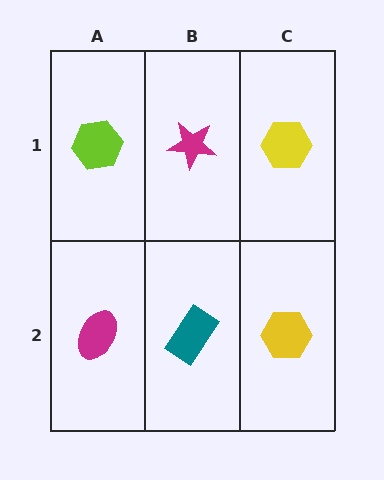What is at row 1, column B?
A magenta star.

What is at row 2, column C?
A yellow hexagon.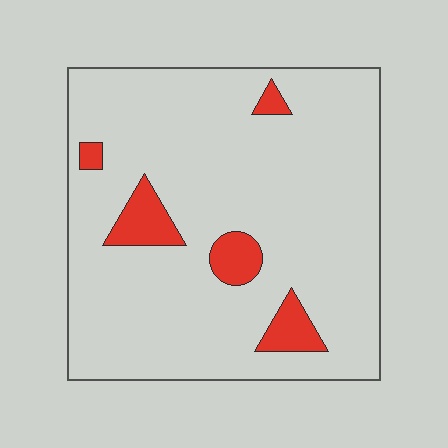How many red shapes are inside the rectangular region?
5.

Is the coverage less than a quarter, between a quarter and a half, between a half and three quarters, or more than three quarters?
Less than a quarter.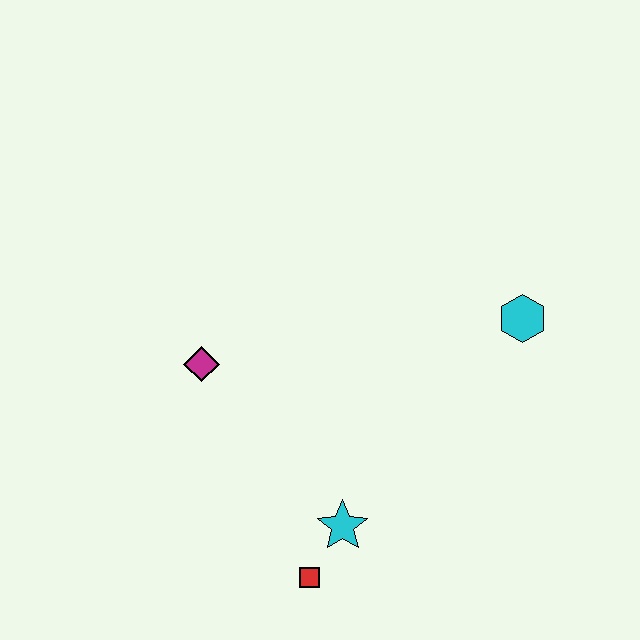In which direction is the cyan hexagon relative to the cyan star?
The cyan hexagon is above the cyan star.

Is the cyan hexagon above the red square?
Yes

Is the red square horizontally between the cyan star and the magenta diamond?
Yes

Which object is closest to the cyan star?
The red square is closest to the cyan star.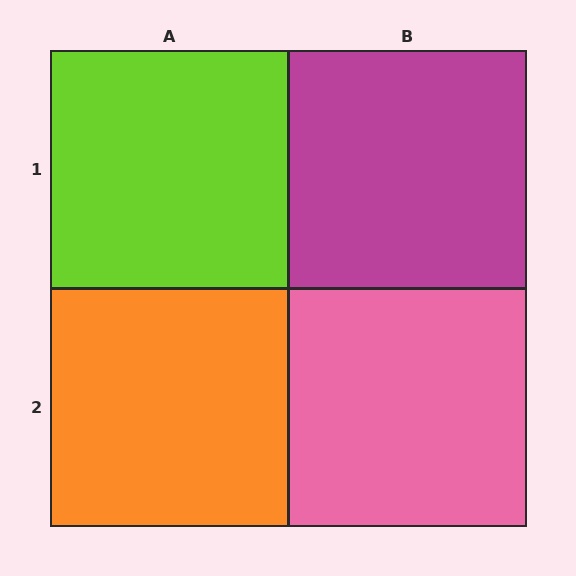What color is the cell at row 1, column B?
Magenta.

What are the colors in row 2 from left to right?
Orange, pink.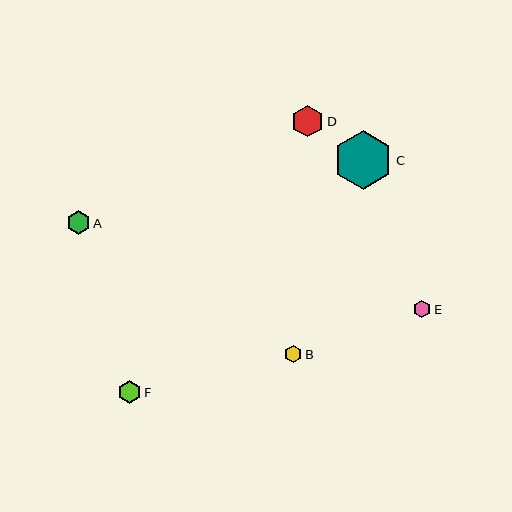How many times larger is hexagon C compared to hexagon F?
Hexagon C is approximately 2.5 times the size of hexagon F.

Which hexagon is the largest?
Hexagon C is the largest with a size of approximately 59 pixels.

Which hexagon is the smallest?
Hexagon B is the smallest with a size of approximately 17 pixels.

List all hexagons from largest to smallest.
From largest to smallest: C, D, A, F, E, B.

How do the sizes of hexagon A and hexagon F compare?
Hexagon A and hexagon F are approximately the same size.